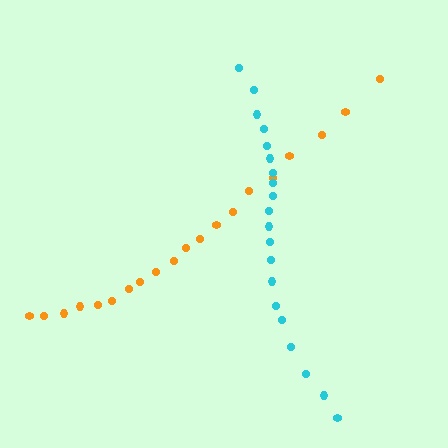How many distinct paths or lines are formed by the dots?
There are 2 distinct paths.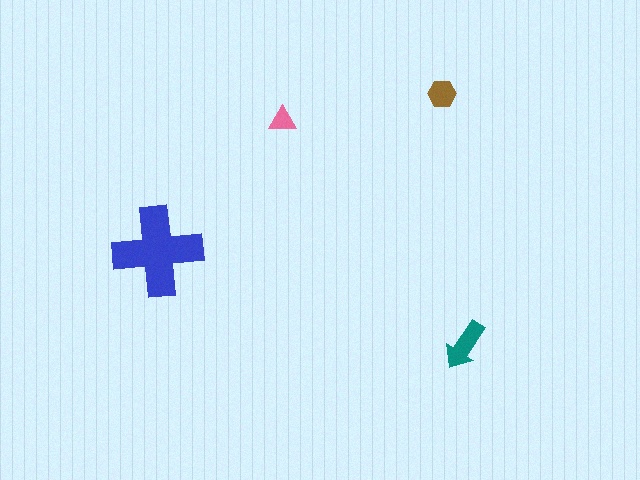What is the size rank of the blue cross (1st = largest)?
1st.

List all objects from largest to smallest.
The blue cross, the teal arrow, the brown hexagon, the pink triangle.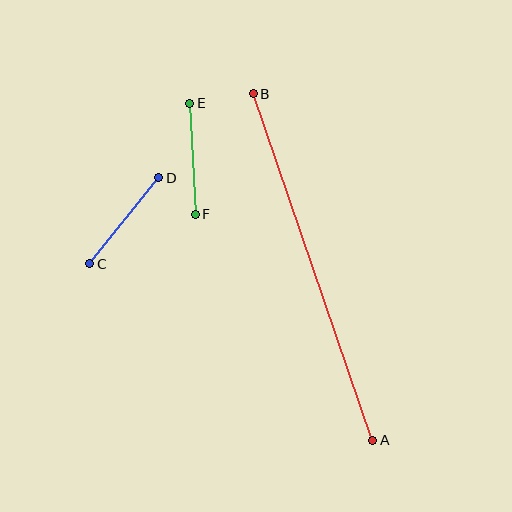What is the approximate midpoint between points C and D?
The midpoint is at approximately (124, 221) pixels.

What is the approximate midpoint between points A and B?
The midpoint is at approximately (313, 267) pixels.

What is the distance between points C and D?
The distance is approximately 110 pixels.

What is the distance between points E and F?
The distance is approximately 111 pixels.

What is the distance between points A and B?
The distance is approximately 367 pixels.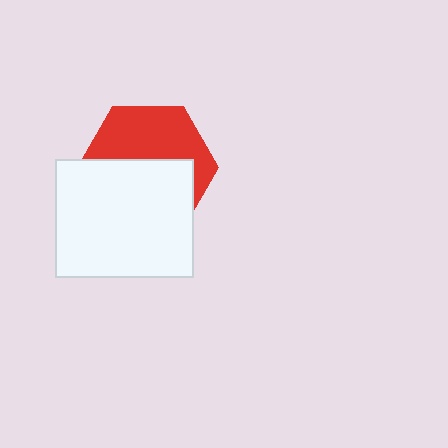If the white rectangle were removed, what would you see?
You would see the complete red hexagon.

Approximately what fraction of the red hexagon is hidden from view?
Roughly 53% of the red hexagon is hidden behind the white rectangle.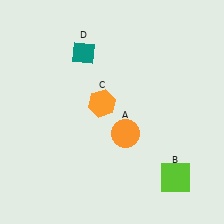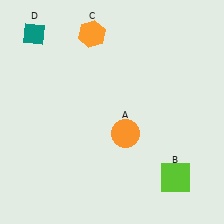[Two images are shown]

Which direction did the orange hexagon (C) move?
The orange hexagon (C) moved up.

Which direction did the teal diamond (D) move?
The teal diamond (D) moved left.